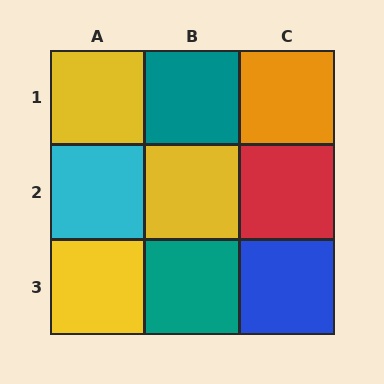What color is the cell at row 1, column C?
Orange.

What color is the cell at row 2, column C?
Red.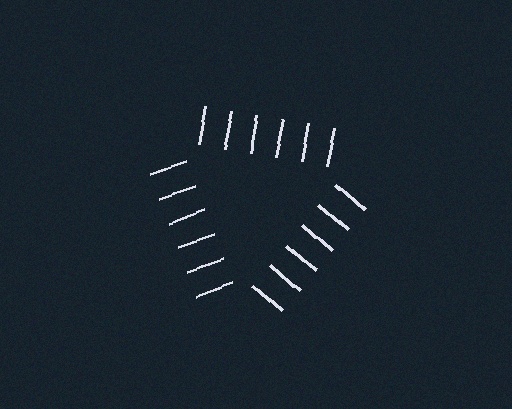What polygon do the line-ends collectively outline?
An illusory triangle — the line segments terminate on its edges but no continuous stroke is drawn.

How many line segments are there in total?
18 — 6 along each of the 3 edges.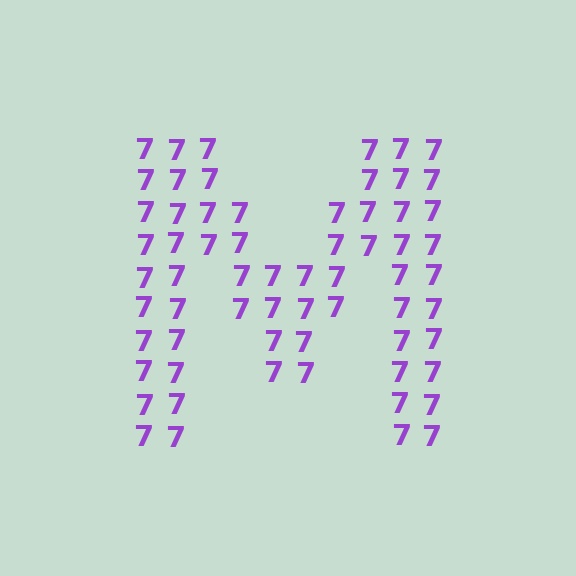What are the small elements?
The small elements are digit 7's.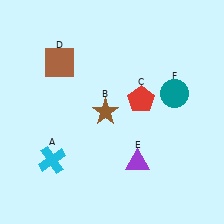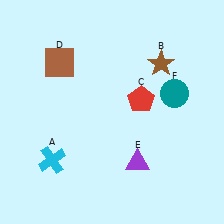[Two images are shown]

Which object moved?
The brown star (B) moved right.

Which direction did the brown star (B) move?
The brown star (B) moved right.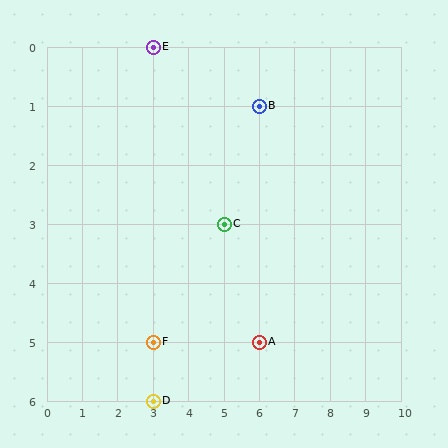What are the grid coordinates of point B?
Point B is at grid coordinates (6, 1).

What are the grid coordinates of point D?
Point D is at grid coordinates (3, 6).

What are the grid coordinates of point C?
Point C is at grid coordinates (5, 3).